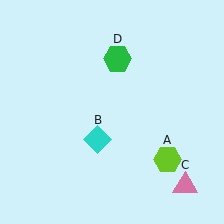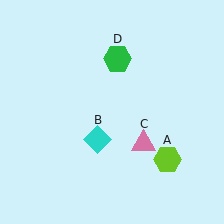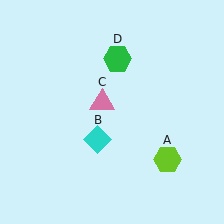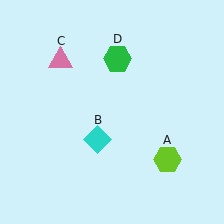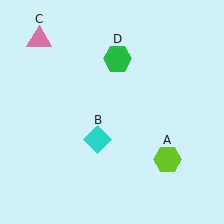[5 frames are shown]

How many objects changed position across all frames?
1 object changed position: pink triangle (object C).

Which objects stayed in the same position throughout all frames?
Lime hexagon (object A) and cyan diamond (object B) and green hexagon (object D) remained stationary.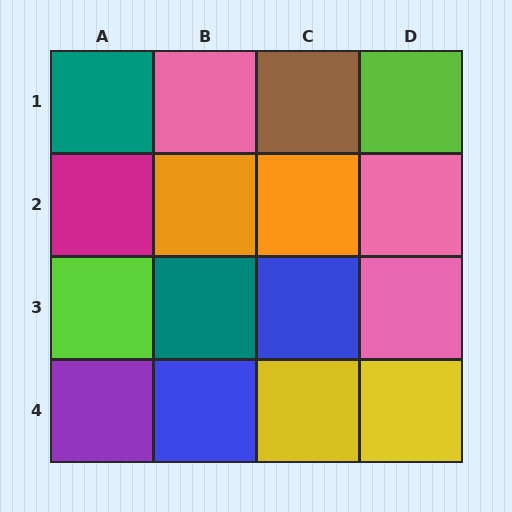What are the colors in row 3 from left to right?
Lime, teal, blue, pink.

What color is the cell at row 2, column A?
Magenta.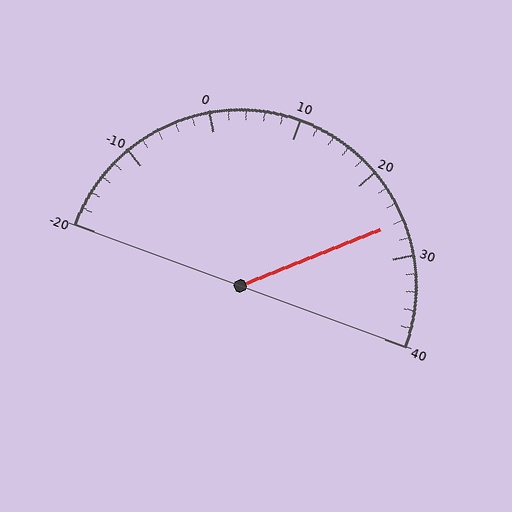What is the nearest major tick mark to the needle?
The nearest major tick mark is 30.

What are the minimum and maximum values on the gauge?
The gauge ranges from -20 to 40.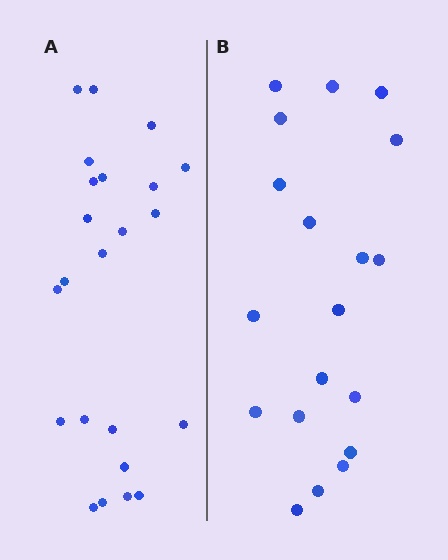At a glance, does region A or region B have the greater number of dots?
Region A (the left region) has more dots.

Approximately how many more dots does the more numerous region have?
Region A has about 4 more dots than region B.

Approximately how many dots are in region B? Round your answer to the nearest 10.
About 20 dots. (The exact count is 19, which rounds to 20.)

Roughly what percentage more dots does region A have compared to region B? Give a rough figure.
About 20% more.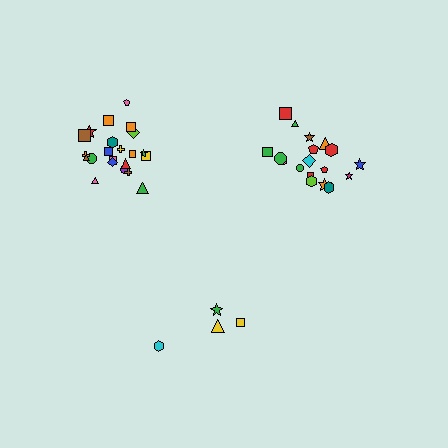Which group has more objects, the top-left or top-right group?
The top-left group.